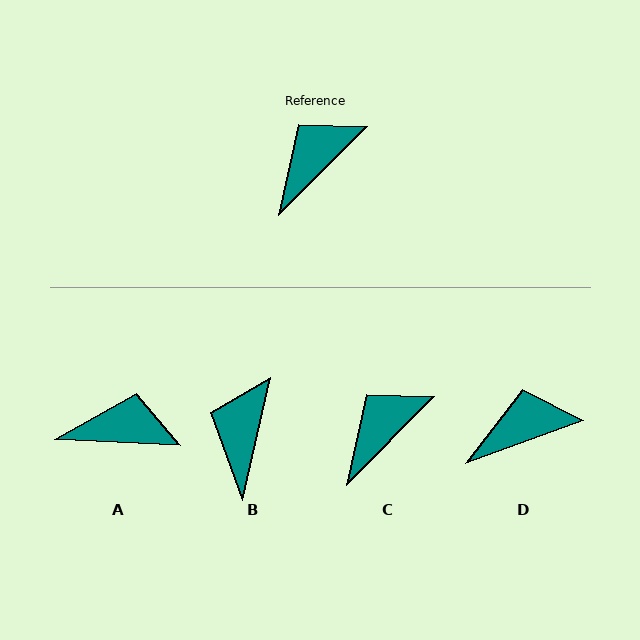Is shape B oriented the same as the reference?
No, it is off by about 32 degrees.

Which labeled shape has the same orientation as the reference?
C.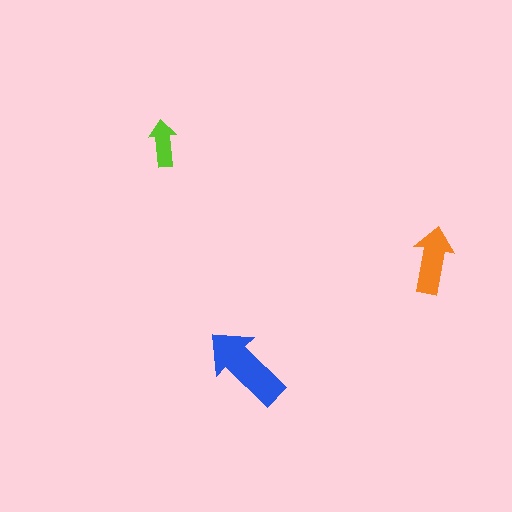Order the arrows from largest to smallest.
the blue one, the orange one, the lime one.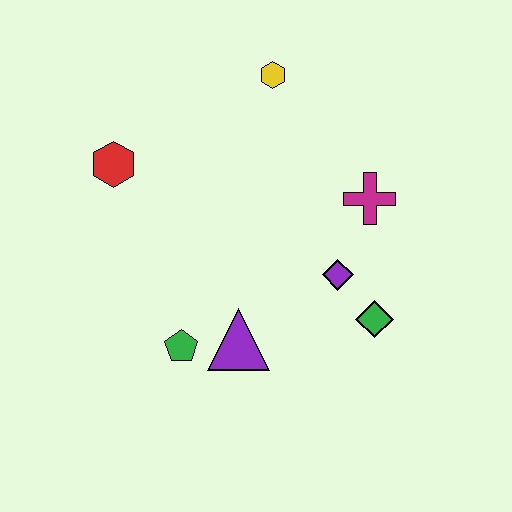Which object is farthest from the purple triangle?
The yellow hexagon is farthest from the purple triangle.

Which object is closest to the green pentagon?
The purple triangle is closest to the green pentagon.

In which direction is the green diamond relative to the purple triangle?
The green diamond is to the right of the purple triangle.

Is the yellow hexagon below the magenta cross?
No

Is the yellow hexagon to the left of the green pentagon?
No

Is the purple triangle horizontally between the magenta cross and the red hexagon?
Yes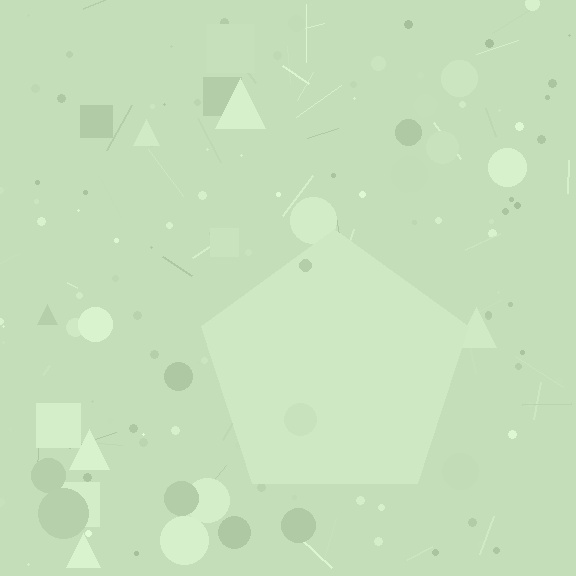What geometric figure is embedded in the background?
A pentagon is embedded in the background.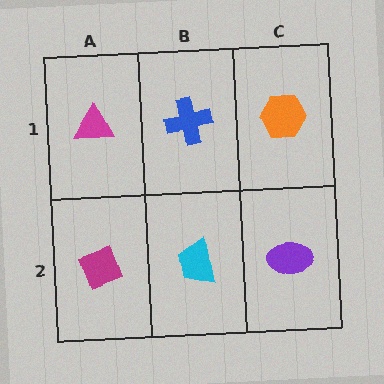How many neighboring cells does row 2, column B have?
3.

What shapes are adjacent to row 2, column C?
An orange hexagon (row 1, column C), a cyan trapezoid (row 2, column B).